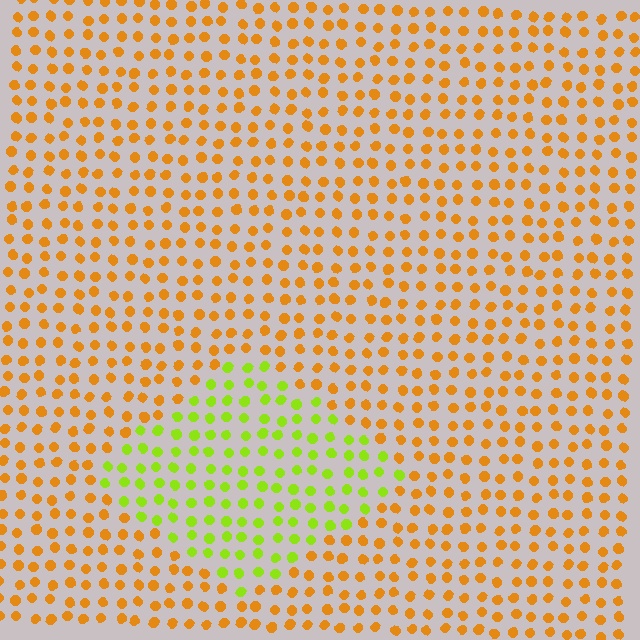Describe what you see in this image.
The image is filled with small orange elements in a uniform arrangement. A diamond-shaped region is visible where the elements are tinted to a slightly different hue, forming a subtle color boundary.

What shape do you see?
I see a diamond.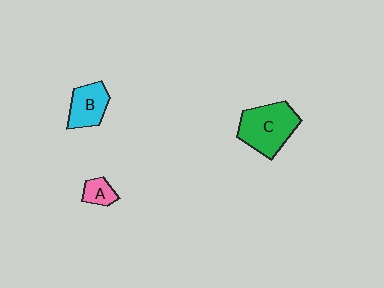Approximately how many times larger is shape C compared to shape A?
Approximately 3.2 times.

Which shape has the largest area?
Shape C (green).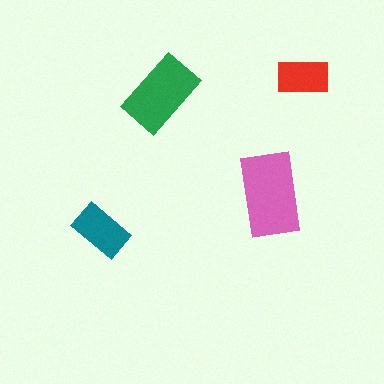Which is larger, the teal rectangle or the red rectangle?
The teal one.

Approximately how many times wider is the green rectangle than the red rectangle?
About 1.5 times wider.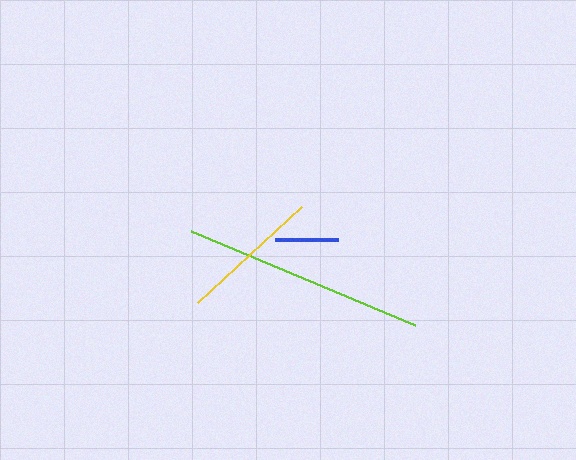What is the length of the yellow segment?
The yellow segment is approximately 142 pixels long.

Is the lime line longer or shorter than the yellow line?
The lime line is longer than the yellow line.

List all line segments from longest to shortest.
From longest to shortest: lime, yellow, blue.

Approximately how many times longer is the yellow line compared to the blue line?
The yellow line is approximately 2.3 times the length of the blue line.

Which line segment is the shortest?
The blue line is the shortest at approximately 63 pixels.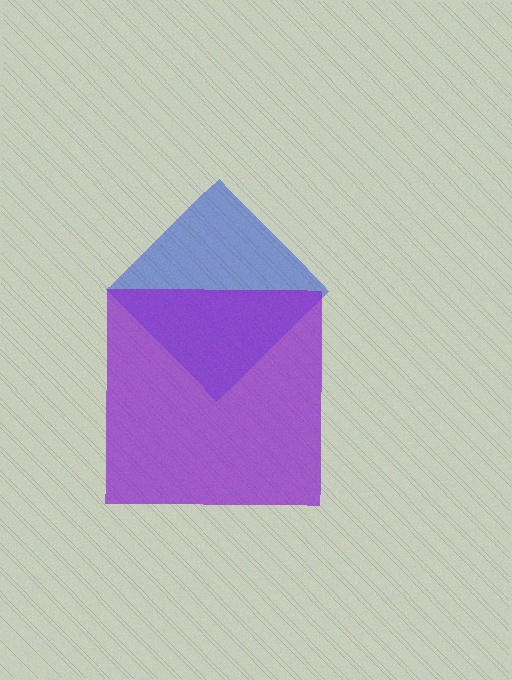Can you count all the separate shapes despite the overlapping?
Yes, there are 2 separate shapes.